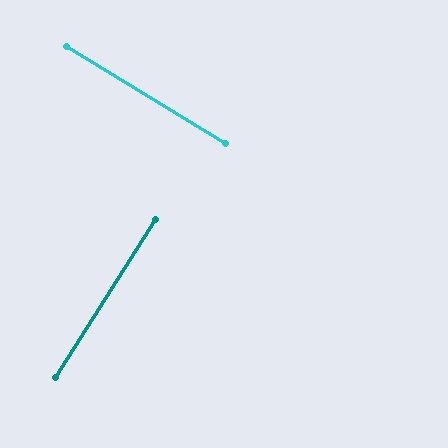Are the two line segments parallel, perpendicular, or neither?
Perpendicular — they meet at approximately 89°.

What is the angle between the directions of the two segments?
Approximately 89 degrees.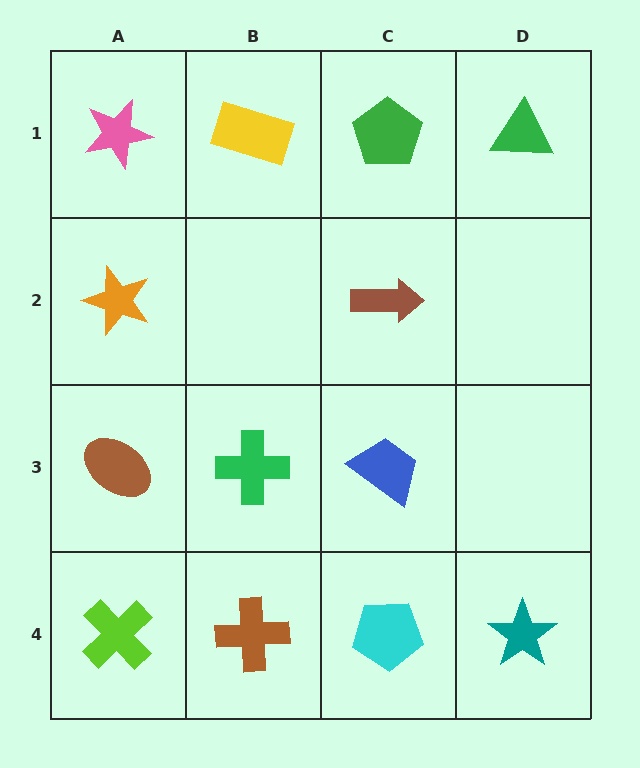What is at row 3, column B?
A green cross.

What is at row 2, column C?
A brown arrow.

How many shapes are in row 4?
4 shapes.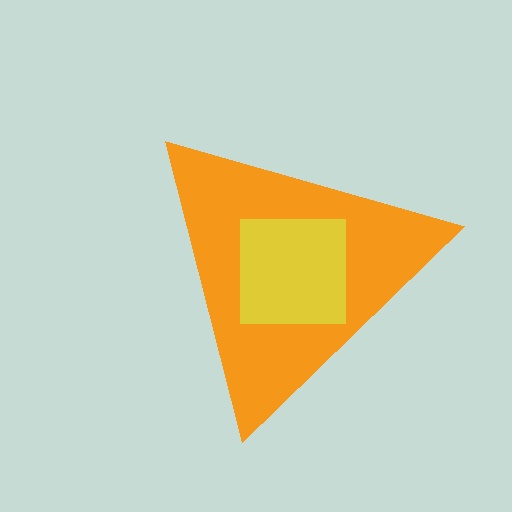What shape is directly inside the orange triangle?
The yellow square.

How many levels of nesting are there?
2.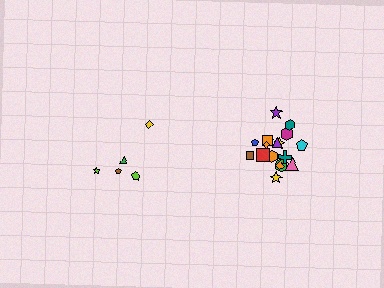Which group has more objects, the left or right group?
The right group.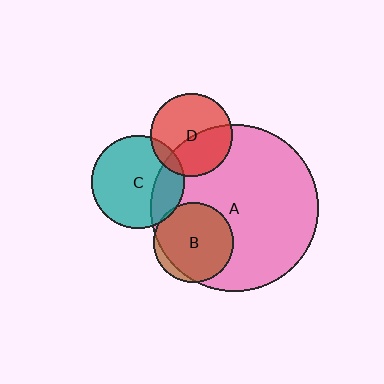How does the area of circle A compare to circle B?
Approximately 4.4 times.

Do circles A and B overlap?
Yes.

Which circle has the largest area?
Circle A (pink).